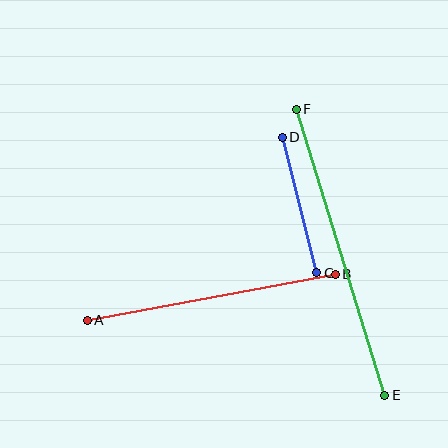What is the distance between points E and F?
The distance is approximately 299 pixels.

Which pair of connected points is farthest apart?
Points E and F are farthest apart.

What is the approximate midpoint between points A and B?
The midpoint is at approximately (211, 297) pixels.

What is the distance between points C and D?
The distance is approximately 140 pixels.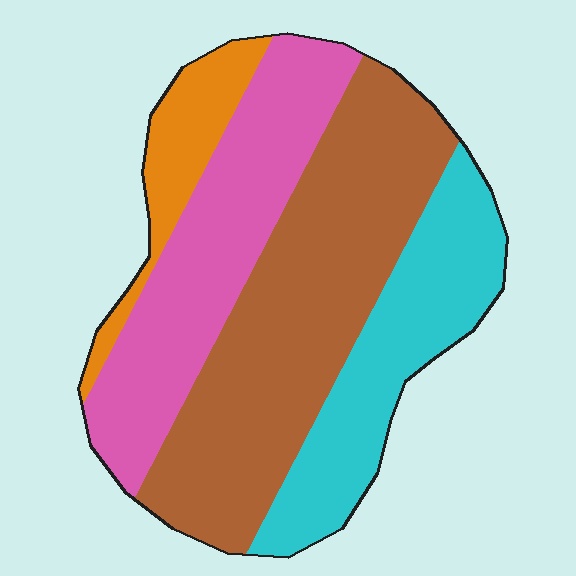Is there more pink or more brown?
Brown.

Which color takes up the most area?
Brown, at roughly 40%.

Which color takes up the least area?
Orange, at roughly 10%.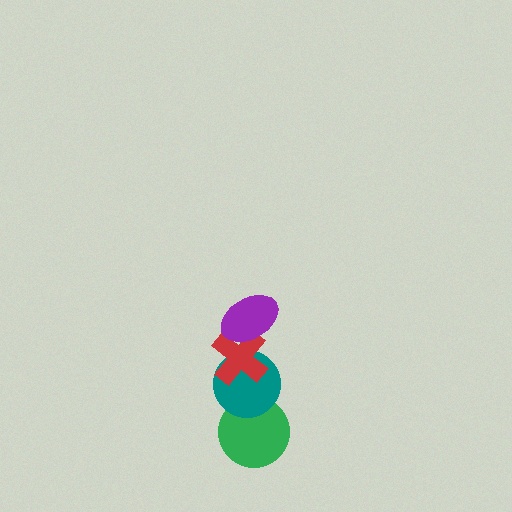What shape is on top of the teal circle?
The red cross is on top of the teal circle.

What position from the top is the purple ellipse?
The purple ellipse is 1st from the top.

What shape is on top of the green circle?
The teal circle is on top of the green circle.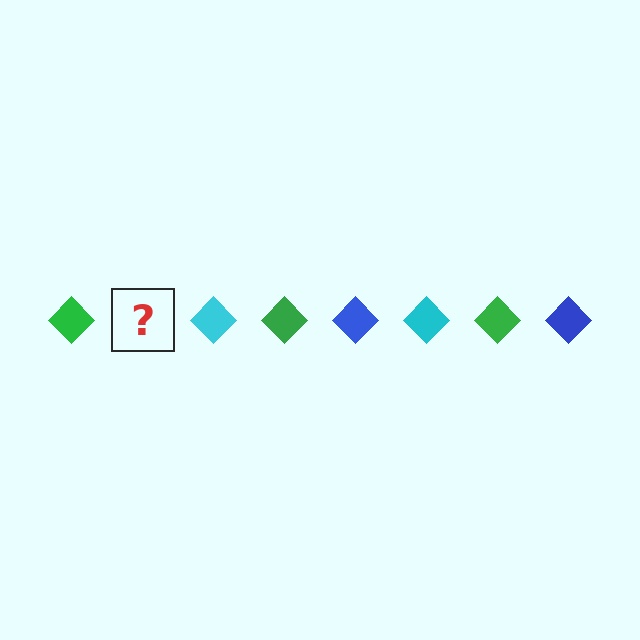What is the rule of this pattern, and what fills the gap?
The rule is that the pattern cycles through green, blue, cyan diamonds. The gap should be filled with a blue diamond.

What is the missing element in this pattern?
The missing element is a blue diamond.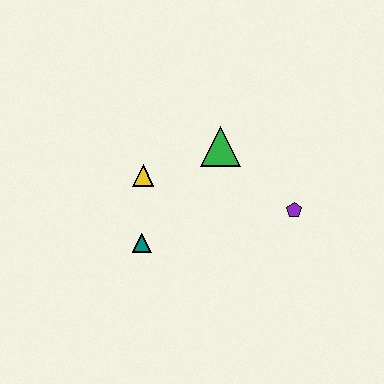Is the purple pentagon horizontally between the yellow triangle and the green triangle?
No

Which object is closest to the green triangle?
The yellow triangle is closest to the green triangle.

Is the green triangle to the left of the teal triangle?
No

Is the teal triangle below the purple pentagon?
Yes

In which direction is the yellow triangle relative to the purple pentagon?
The yellow triangle is to the left of the purple pentagon.